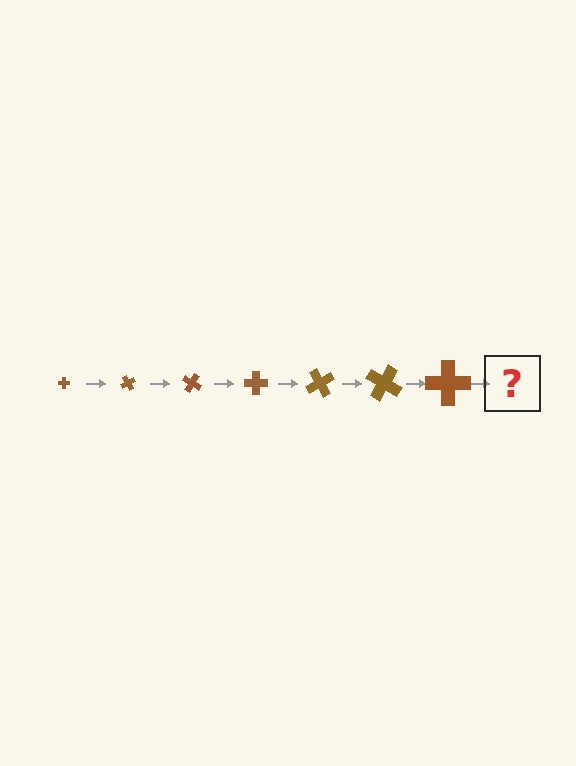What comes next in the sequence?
The next element should be a cross, larger than the previous one and rotated 420 degrees from the start.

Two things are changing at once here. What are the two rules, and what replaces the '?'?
The two rules are that the cross grows larger each step and it rotates 60 degrees each step. The '?' should be a cross, larger than the previous one and rotated 420 degrees from the start.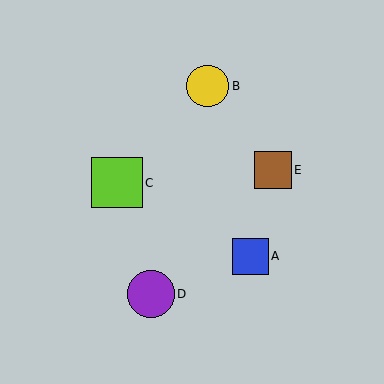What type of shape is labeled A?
Shape A is a blue square.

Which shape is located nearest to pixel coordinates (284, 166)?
The brown square (labeled E) at (273, 170) is nearest to that location.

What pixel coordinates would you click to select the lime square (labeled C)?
Click at (117, 183) to select the lime square C.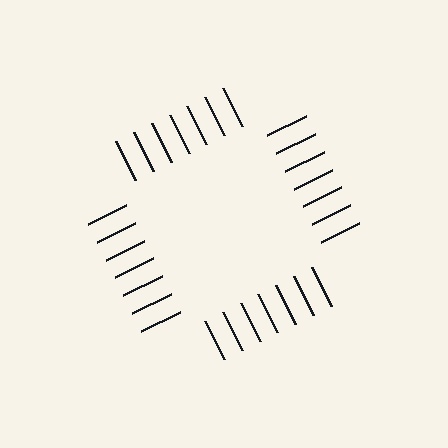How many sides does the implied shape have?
4 sides — the line-ends trace a square.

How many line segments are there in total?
28 — 7 along each of the 4 edges.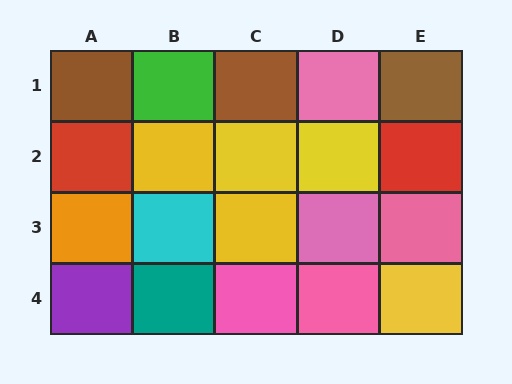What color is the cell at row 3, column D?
Pink.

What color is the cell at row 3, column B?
Cyan.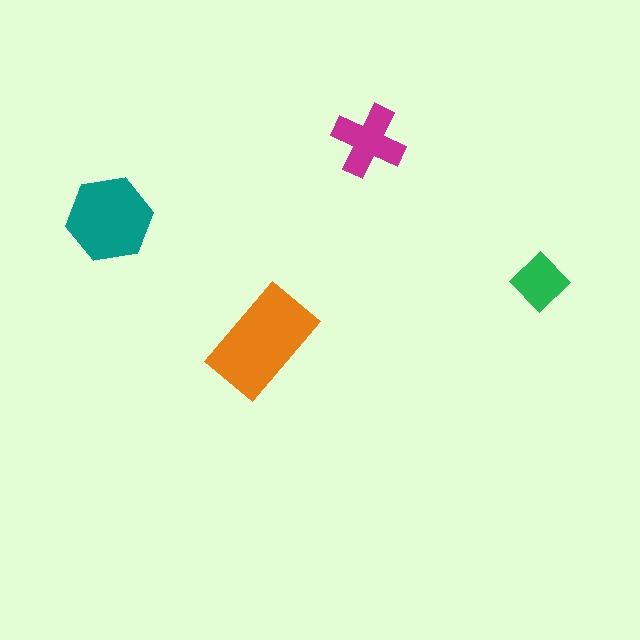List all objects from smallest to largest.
The green diamond, the magenta cross, the teal hexagon, the orange rectangle.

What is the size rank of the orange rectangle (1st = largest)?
1st.